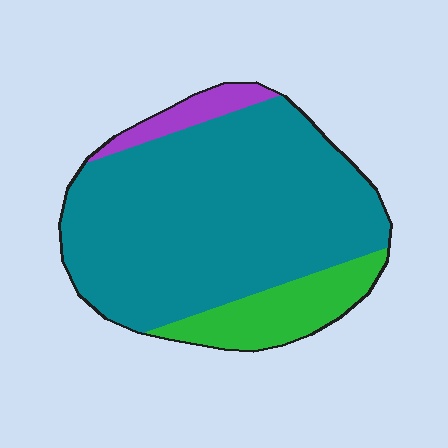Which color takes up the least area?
Purple, at roughly 5%.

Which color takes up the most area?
Teal, at roughly 80%.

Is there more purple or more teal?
Teal.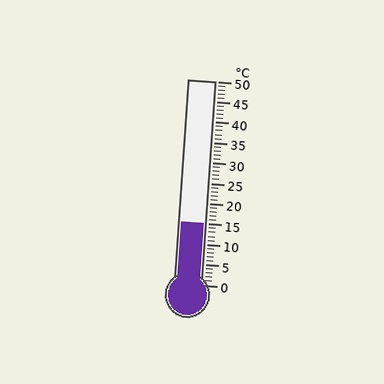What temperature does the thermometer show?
The thermometer shows approximately 15°C.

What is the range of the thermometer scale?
The thermometer scale ranges from 0°C to 50°C.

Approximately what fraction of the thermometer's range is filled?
The thermometer is filled to approximately 30% of its range.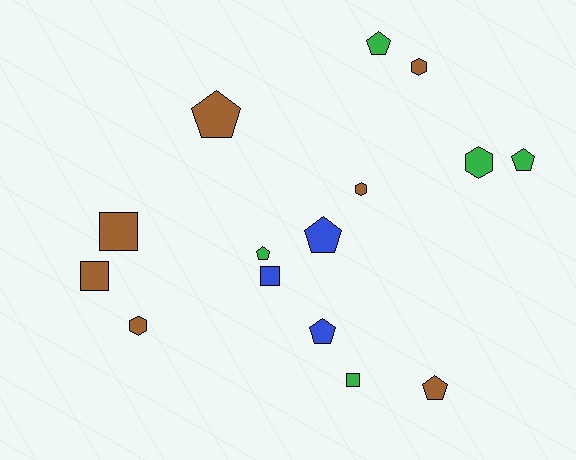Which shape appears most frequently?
Pentagon, with 7 objects.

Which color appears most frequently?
Brown, with 7 objects.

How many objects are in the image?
There are 15 objects.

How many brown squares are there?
There are 2 brown squares.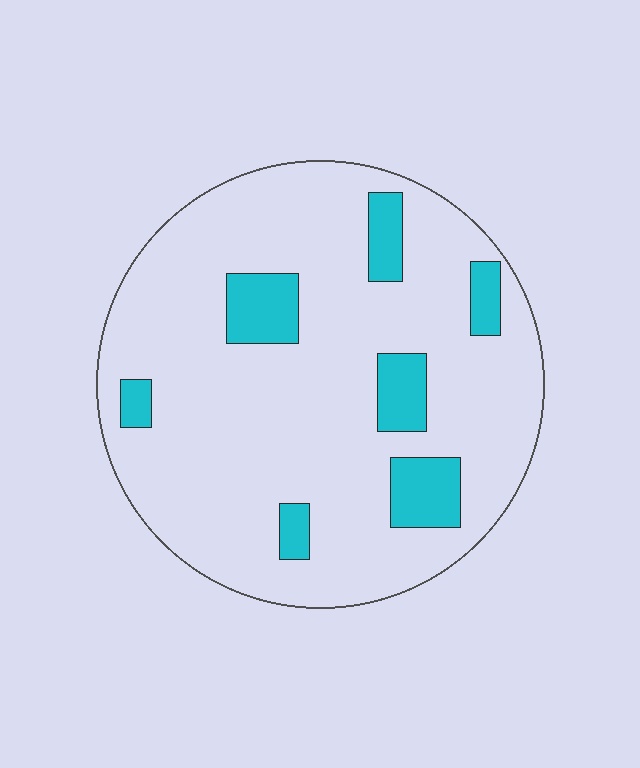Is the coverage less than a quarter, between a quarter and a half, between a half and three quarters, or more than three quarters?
Less than a quarter.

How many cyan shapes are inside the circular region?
7.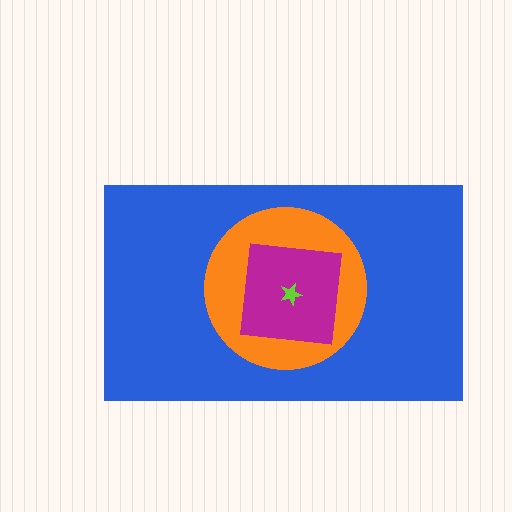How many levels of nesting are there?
4.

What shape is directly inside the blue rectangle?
The orange circle.